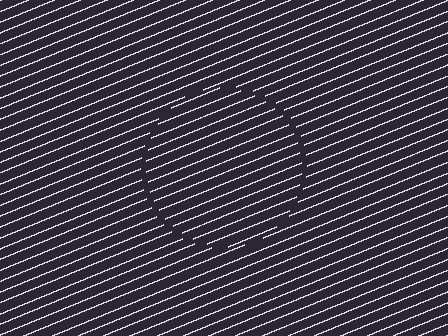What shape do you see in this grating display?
An illusory circle. The interior of the shape contains the same grating, shifted by half a period — the contour is defined by the phase discontinuity where line-ends from the inner and outer gratings abut.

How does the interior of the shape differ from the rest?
The interior of the shape contains the same grating, shifted by half a period — the contour is defined by the phase discontinuity where line-ends from the inner and outer gratings abut.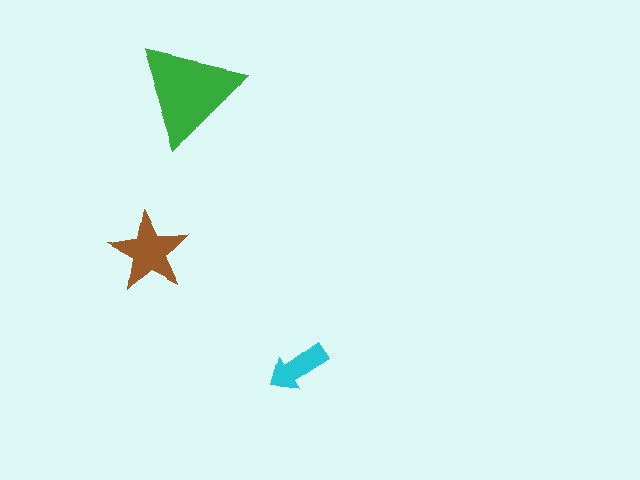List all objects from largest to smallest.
The green triangle, the brown star, the cyan arrow.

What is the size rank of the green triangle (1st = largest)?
1st.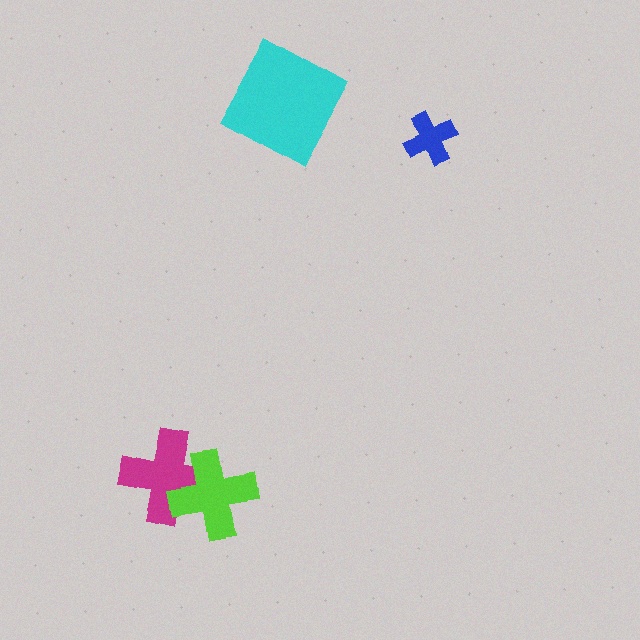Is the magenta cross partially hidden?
Yes, it is partially covered by another shape.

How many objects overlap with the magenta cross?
1 object overlaps with the magenta cross.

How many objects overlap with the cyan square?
0 objects overlap with the cyan square.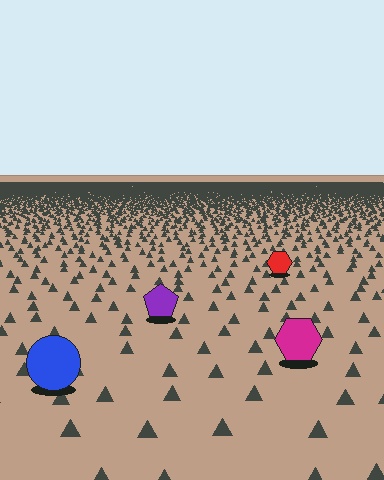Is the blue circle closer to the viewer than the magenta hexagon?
Yes. The blue circle is closer — you can tell from the texture gradient: the ground texture is coarser near it.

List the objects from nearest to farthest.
From nearest to farthest: the blue circle, the magenta hexagon, the purple pentagon, the red hexagon.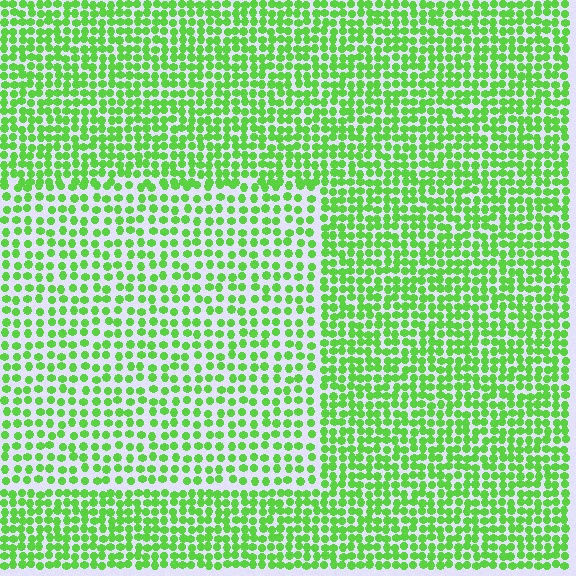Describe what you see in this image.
The image contains small lime elements arranged at two different densities. A rectangle-shaped region is visible where the elements are less densely packed than the surrounding area.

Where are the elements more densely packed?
The elements are more densely packed outside the rectangle boundary.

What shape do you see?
I see a rectangle.